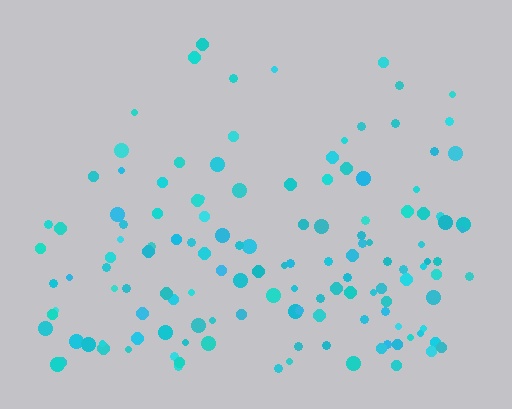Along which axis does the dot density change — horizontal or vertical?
Vertical.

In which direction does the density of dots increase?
From top to bottom, with the bottom side densest.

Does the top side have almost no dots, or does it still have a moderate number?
Still a moderate number, just noticeably fewer than the bottom.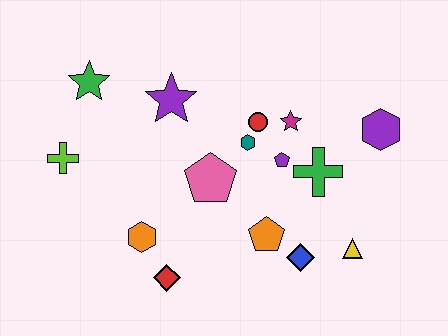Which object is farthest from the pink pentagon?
The purple hexagon is farthest from the pink pentagon.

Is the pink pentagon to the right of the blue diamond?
No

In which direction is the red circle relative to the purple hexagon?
The red circle is to the left of the purple hexagon.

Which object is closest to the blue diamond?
The orange pentagon is closest to the blue diamond.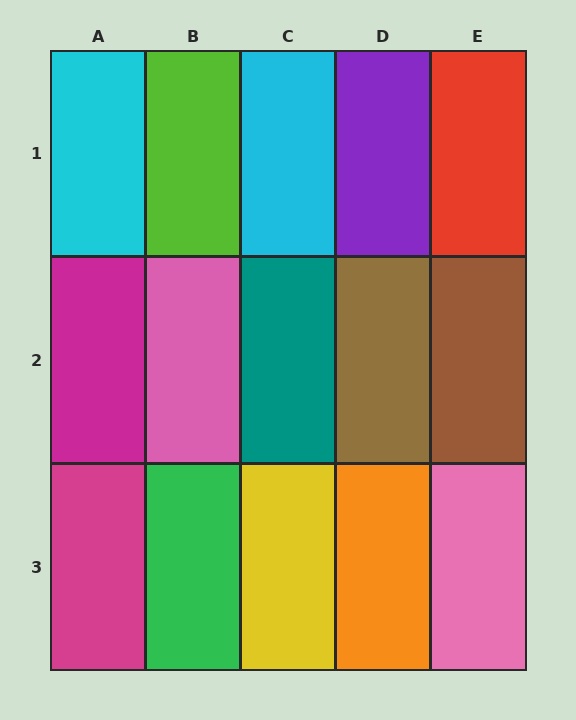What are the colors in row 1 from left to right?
Cyan, lime, cyan, purple, red.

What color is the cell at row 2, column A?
Magenta.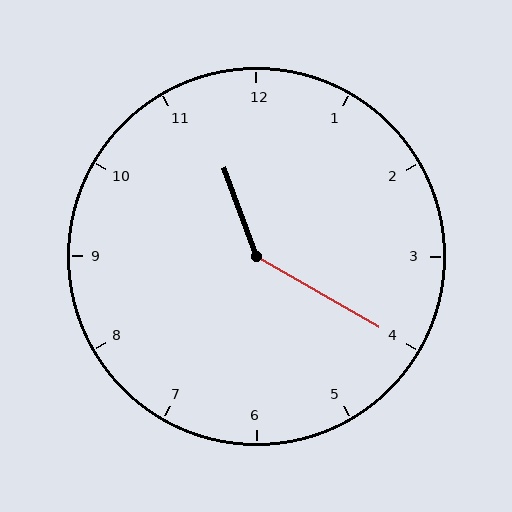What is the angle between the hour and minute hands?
Approximately 140 degrees.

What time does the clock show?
11:20.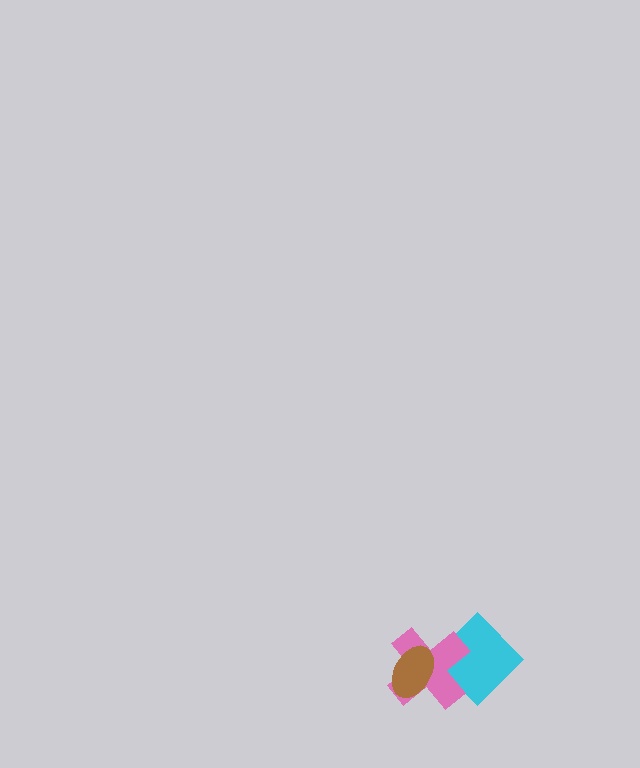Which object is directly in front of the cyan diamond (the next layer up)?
The pink cross is directly in front of the cyan diamond.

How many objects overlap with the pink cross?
2 objects overlap with the pink cross.